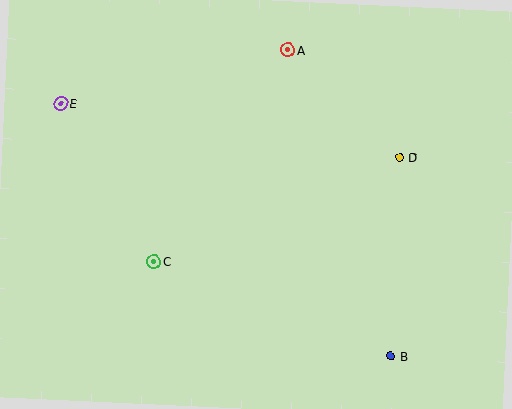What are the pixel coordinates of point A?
Point A is at (288, 50).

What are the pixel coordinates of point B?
Point B is at (391, 356).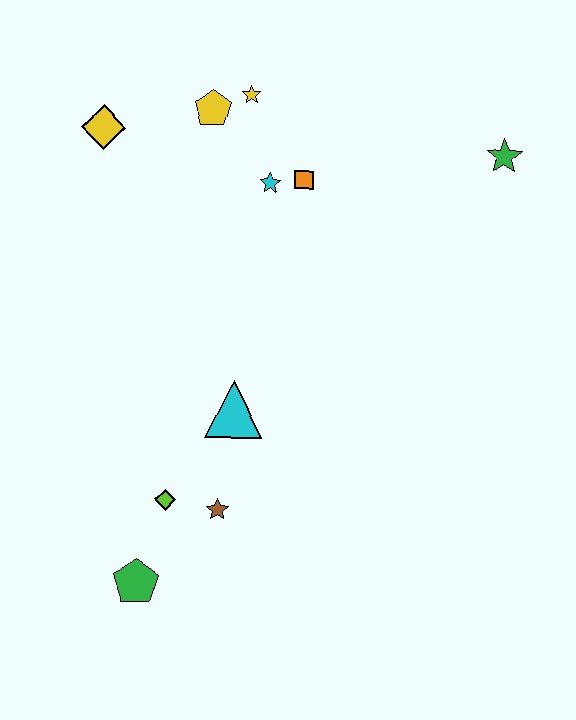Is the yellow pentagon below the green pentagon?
No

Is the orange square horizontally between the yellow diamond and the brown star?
No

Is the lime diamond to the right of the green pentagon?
Yes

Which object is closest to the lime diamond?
The brown star is closest to the lime diamond.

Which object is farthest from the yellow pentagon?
The green pentagon is farthest from the yellow pentagon.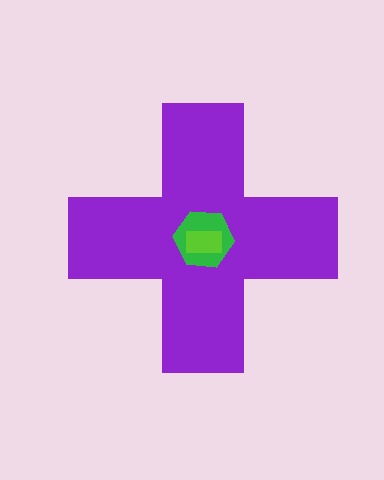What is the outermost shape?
The purple cross.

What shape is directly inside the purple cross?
The green hexagon.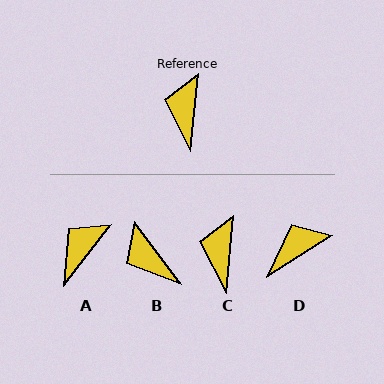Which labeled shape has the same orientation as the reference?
C.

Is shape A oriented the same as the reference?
No, it is off by about 32 degrees.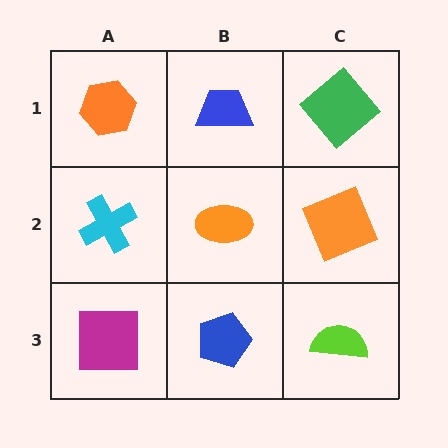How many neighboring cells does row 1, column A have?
2.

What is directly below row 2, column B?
A blue pentagon.